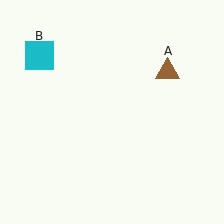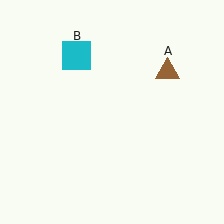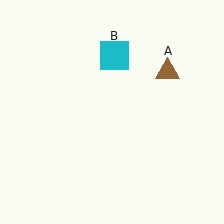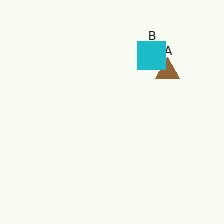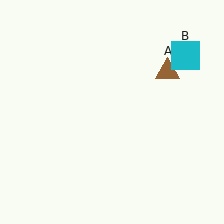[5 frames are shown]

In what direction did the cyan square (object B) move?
The cyan square (object B) moved right.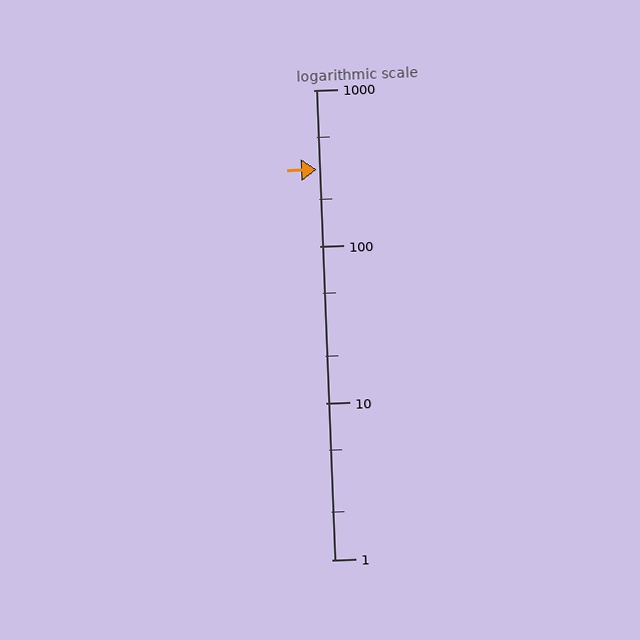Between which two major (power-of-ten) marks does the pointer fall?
The pointer is between 100 and 1000.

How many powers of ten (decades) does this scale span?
The scale spans 3 decades, from 1 to 1000.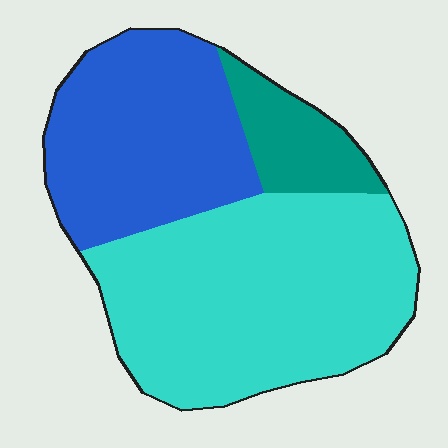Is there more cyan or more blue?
Cyan.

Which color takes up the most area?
Cyan, at roughly 55%.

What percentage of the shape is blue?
Blue covers roughly 35% of the shape.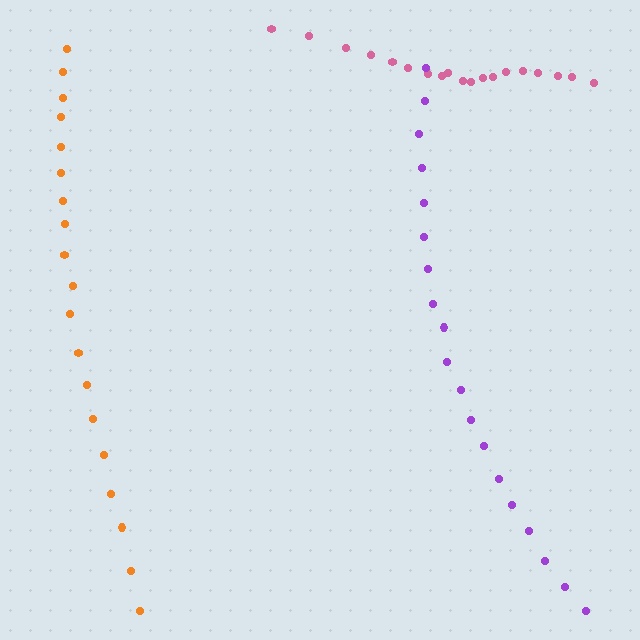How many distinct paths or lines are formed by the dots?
There are 3 distinct paths.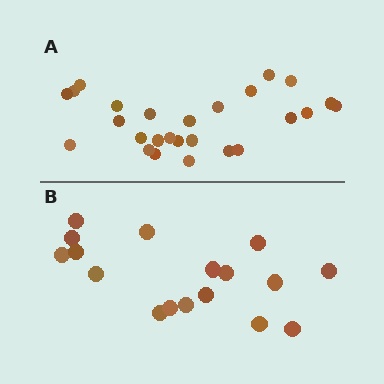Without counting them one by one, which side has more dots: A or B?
Region A (the top region) has more dots.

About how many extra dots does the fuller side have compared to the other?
Region A has roughly 8 or so more dots than region B.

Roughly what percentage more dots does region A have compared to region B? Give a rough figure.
About 55% more.